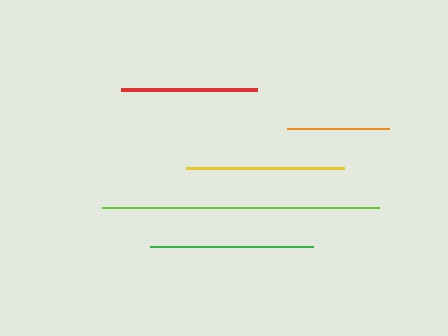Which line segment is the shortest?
The orange line is the shortest at approximately 103 pixels.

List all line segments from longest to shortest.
From longest to shortest: lime, green, yellow, red, orange.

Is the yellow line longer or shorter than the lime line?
The lime line is longer than the yellow line.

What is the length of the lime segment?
The lime segment is approximately 278 pixels long.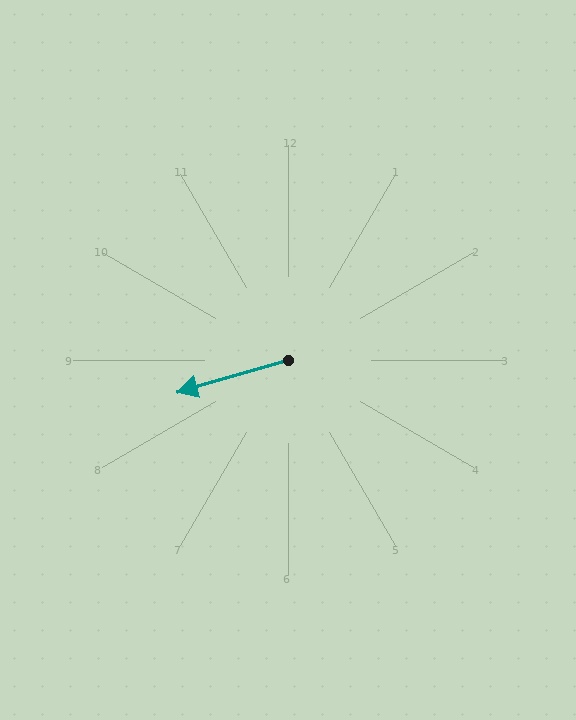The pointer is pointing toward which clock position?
Roughly 8 o'clock.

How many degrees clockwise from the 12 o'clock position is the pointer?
Approximately 254 degrees.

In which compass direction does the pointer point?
West.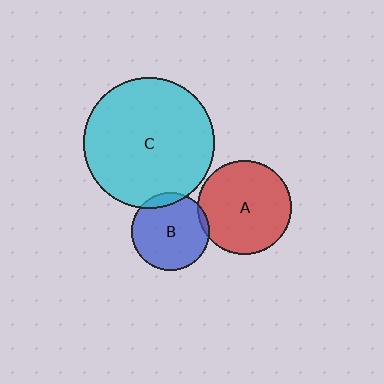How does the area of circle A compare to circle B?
Approximately 1.4 times.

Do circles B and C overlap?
Yes.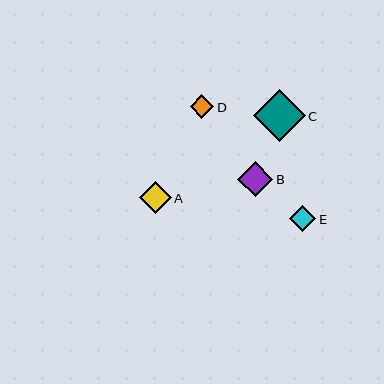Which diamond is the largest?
Diamond C is the largest with a size of approximately 52 pixels.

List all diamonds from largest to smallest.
From largest to smallest: C, B, A, E, D.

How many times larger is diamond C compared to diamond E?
Diamond C is approximately 2.0 times the size of diamond E.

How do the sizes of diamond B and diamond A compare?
Diamond B and diamond A are approximately the same size.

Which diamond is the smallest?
Diamond D is the smallest with a size of approximately 23 pixels.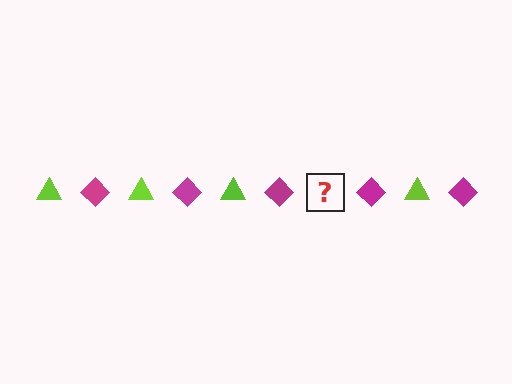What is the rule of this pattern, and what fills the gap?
The rule is that the pattern alternates between lime triangle and magenta diamond. The gap should be filled with a lime triangle.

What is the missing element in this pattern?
The missing element is a lime triangle.